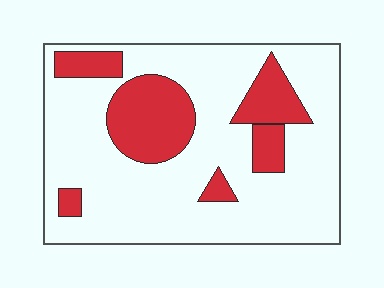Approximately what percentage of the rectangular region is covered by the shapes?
Approximately 25%.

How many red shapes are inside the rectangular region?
6.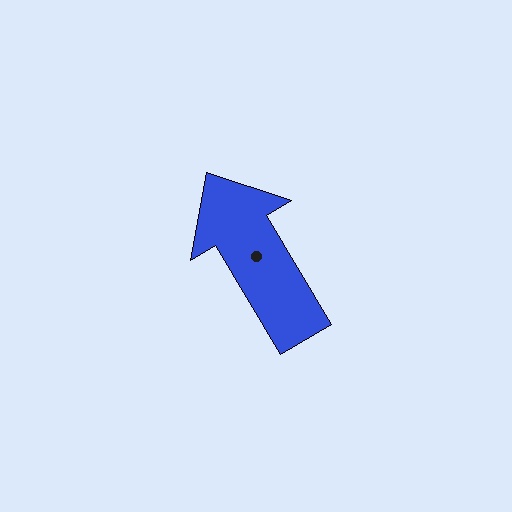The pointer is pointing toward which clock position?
Roughly 11 o'clock.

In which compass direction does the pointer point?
Northwest.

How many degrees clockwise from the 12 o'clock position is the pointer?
Approximately 329 degrees.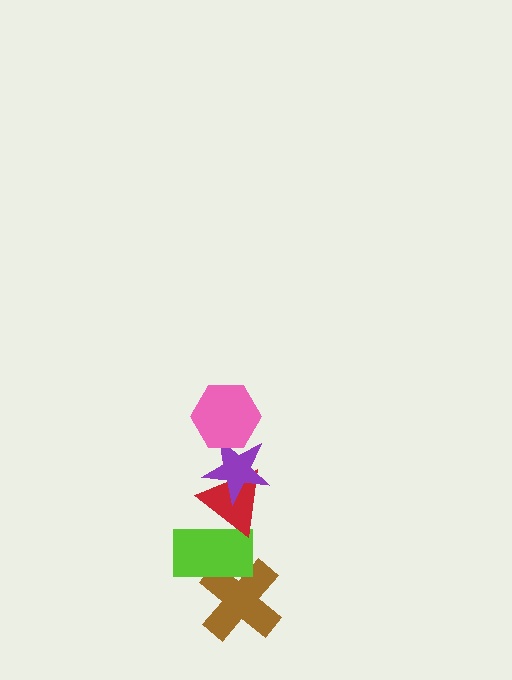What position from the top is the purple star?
The purple star is 2nd from the top.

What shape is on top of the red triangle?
The purple star is on top of the red triangle.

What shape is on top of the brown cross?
The lime rectangle is on top of the brown cross.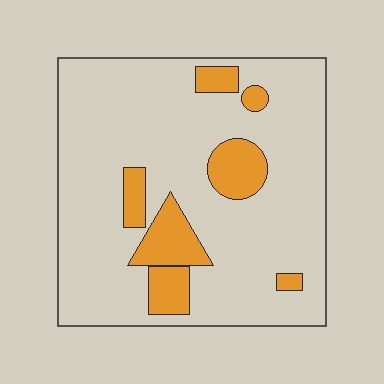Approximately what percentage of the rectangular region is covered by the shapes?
Approximately 15%.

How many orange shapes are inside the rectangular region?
7.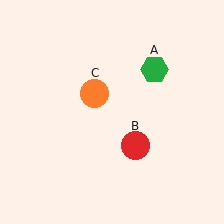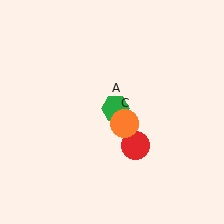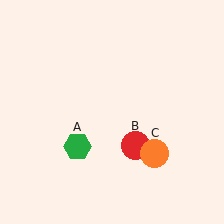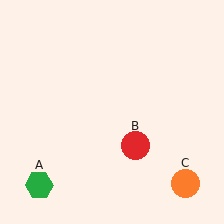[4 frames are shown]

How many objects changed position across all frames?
2 objects changed position: green hexagon (object A), orange circle (object C).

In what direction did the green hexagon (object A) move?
The green hexagon (object A) moved down and to the left.